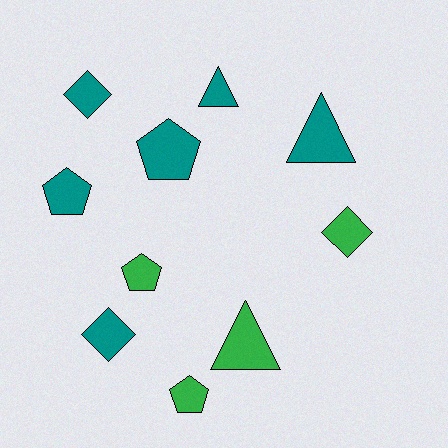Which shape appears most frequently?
Pentagon, with 4 objects.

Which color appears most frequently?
Teal, with 6 objects.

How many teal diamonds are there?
There are 2 teal diamonds.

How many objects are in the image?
There are 10 objects.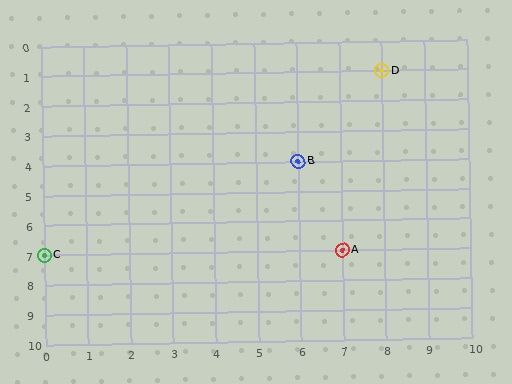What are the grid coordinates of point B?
Point B is at grid coordinates (6, 4).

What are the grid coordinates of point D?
Point D is at grid coordinates (8, 1).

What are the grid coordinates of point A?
Point A is at grid coordinates (7, 7).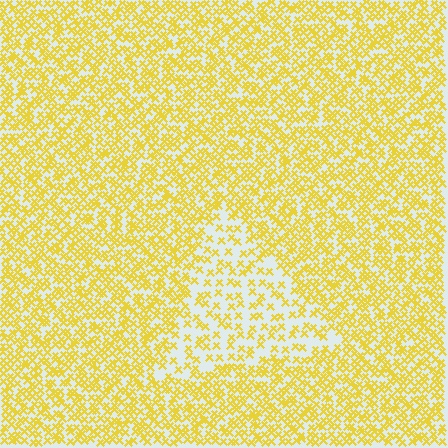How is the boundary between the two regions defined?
The boundary is defined by a change in element density (approximately 2.1x ratio). All elements are the same color, size, and shape.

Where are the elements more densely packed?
The elements are more densely packed outside the triangle boundary.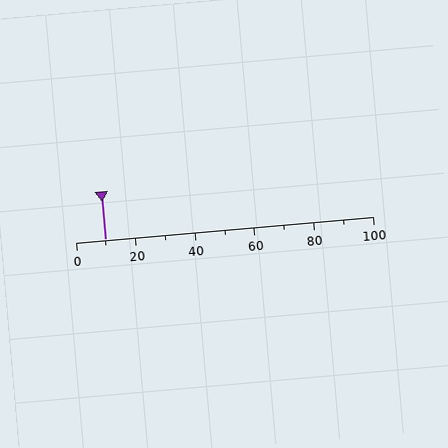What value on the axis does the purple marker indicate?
The marker indicates approximately 10.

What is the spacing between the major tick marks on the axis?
The major ticks are spaced 20 apart.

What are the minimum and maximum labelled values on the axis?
The axis runs from 0 to 100.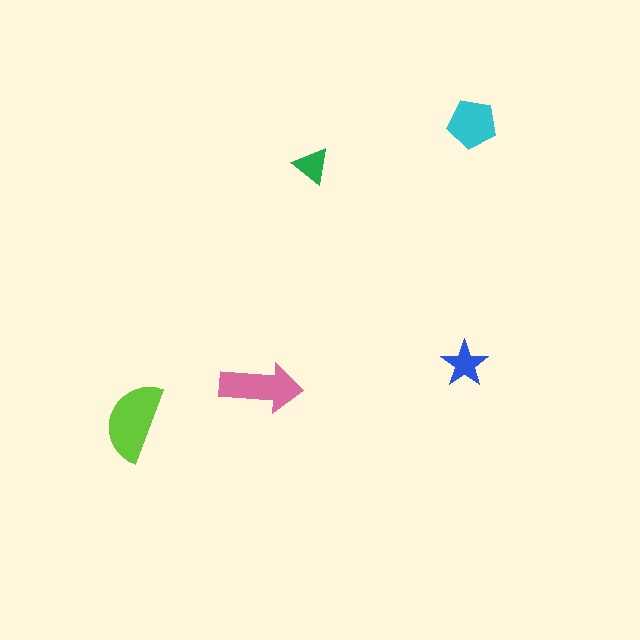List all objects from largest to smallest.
The lime semicircle, the pink arrow, the cyan pentagon, the blue star, the green triangle.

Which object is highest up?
The cyan pentagon is topmost.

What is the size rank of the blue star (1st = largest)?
4th.